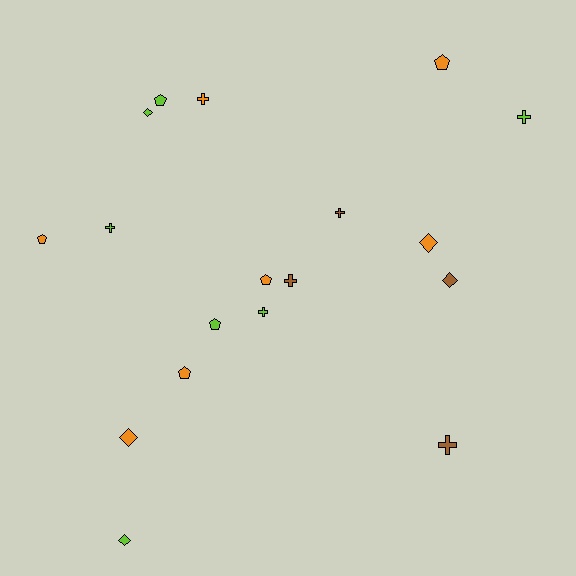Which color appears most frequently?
Orange, with 7 objects.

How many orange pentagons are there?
There are 4 orange pentagons.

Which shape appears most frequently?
Cross, with 7 objects.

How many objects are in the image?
There are 18 objects.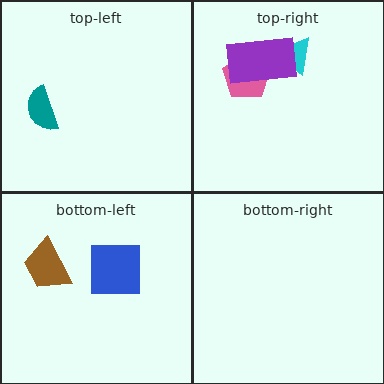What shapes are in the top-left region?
The teal semicircle.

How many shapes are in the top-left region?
1.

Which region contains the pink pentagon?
The top-right region.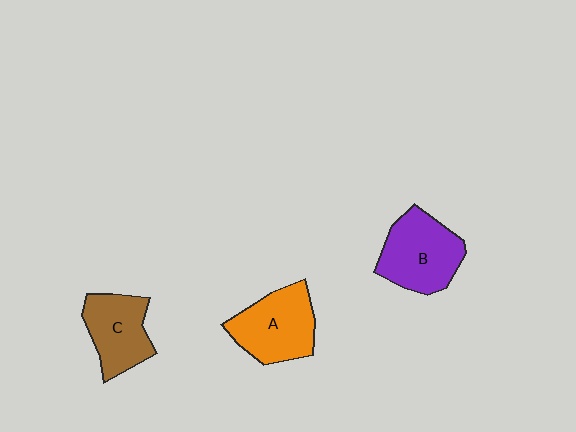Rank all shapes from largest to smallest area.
From largest to smallest: B (purple), A (orange), C (brown).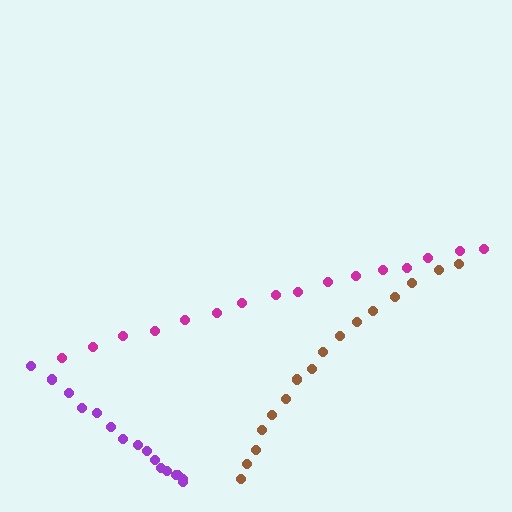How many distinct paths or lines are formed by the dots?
There are 3 distinct paths.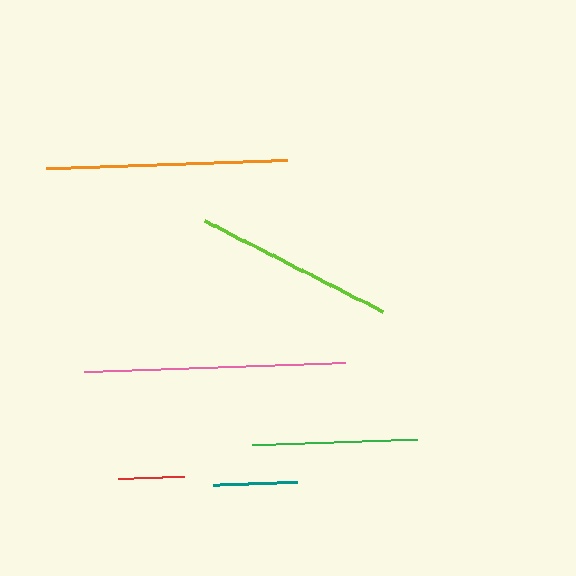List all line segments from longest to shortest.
From longest to shortest: pink, orange, lime, green, teal, red.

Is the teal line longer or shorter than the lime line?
The lime line is longer than the teal line.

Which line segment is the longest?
The pink line is the longest at approximately 261 pixels.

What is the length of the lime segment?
The lime segment is approximately 200 pixels long.